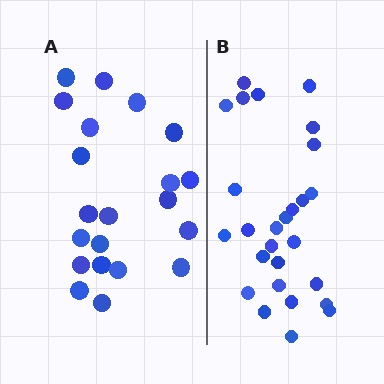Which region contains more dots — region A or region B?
Region B (the right region) has more dots.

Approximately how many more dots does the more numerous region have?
Region B has about 6 more dots than region A.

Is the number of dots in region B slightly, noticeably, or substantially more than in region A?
Region B has noticeably more, but not dramatically so. The ratio is roughly 1.3 to 1.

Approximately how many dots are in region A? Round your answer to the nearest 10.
About 20 dots. (The exact count is 21, which rounds to 20.)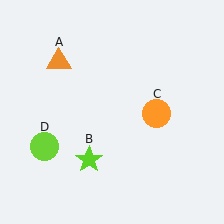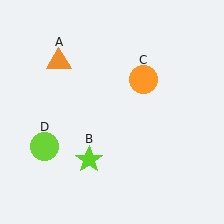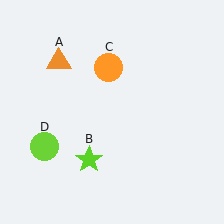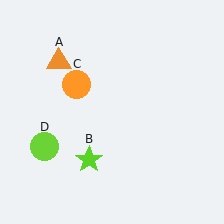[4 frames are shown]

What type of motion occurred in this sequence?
The orange circle (object C) rotated counterclockwise around the center of the scene.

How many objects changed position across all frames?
1 object changed position: orange circle (object C).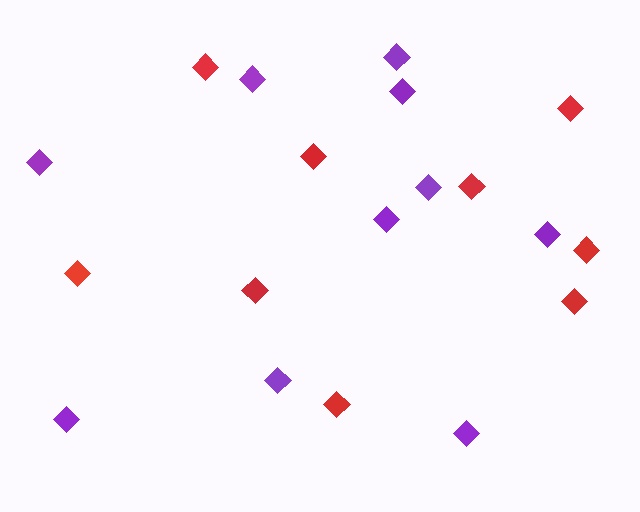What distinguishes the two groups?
There are 2 groups: one group of red diamonds (9) and one group of purple diamonds (10).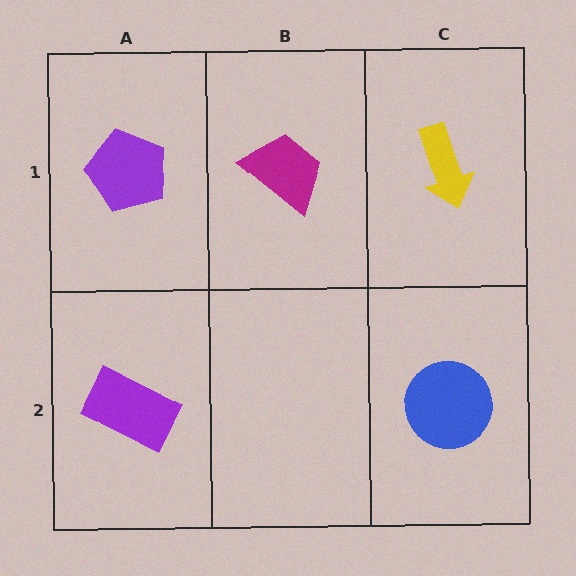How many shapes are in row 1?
3 shapes.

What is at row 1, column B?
A magenta trapezoid.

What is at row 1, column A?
A purple pentagon.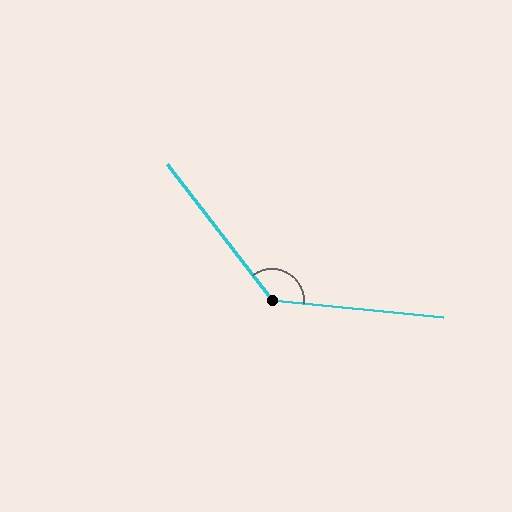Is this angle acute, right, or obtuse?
It is obtuse.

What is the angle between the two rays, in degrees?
Approximately 133 degrees.